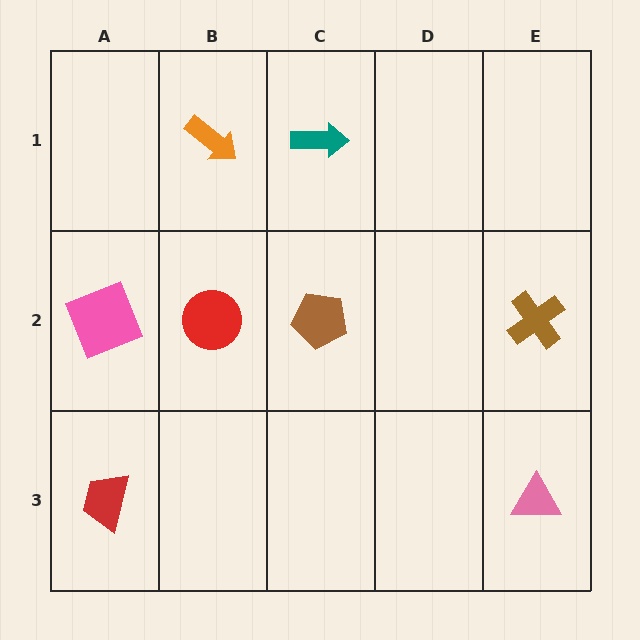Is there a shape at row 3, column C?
No, that cell is empty.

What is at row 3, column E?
A pink triangle.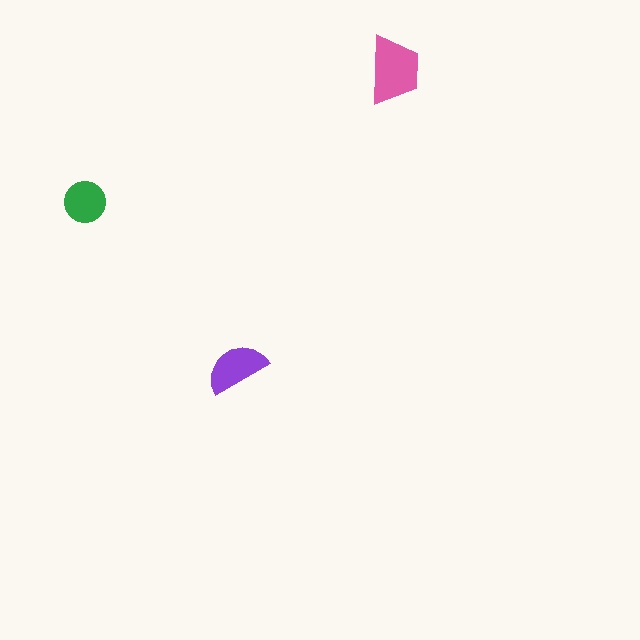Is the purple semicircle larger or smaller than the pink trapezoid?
Smaller.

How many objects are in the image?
There are 3 objects in the image.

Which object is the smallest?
The green circle.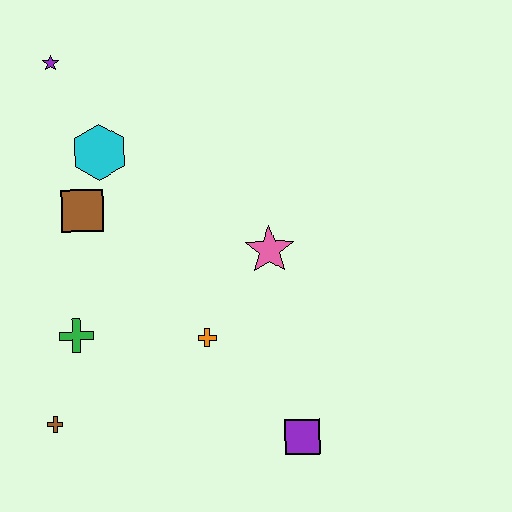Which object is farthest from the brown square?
The purple square is farthest from the brown square.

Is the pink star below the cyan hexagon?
Yes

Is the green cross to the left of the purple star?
No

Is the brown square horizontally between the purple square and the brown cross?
Yes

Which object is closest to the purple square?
The orange cross is closest to the purple square.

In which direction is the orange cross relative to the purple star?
The orange cross is below the purple star.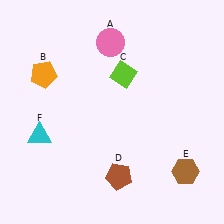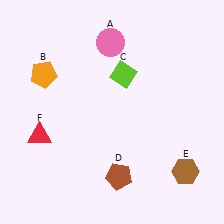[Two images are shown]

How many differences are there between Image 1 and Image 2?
There is 1 difference between the two images.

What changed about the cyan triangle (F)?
In Image 1, F is cyan. In Image 2, it changed to red.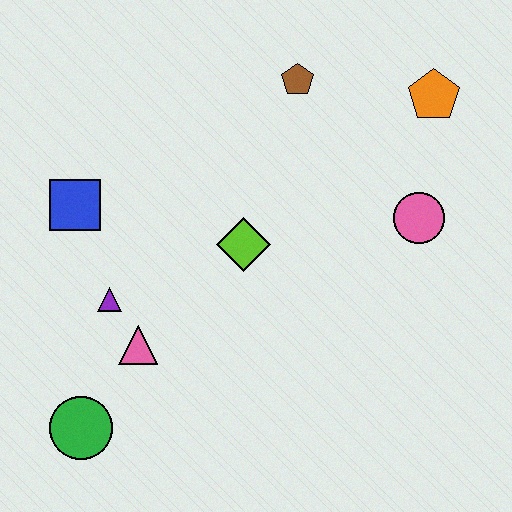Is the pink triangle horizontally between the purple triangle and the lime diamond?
Yes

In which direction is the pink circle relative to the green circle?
The pink circle is to the right of the green circle.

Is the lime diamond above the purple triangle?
Yes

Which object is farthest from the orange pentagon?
The green circle is farthest from the orange pentagon.